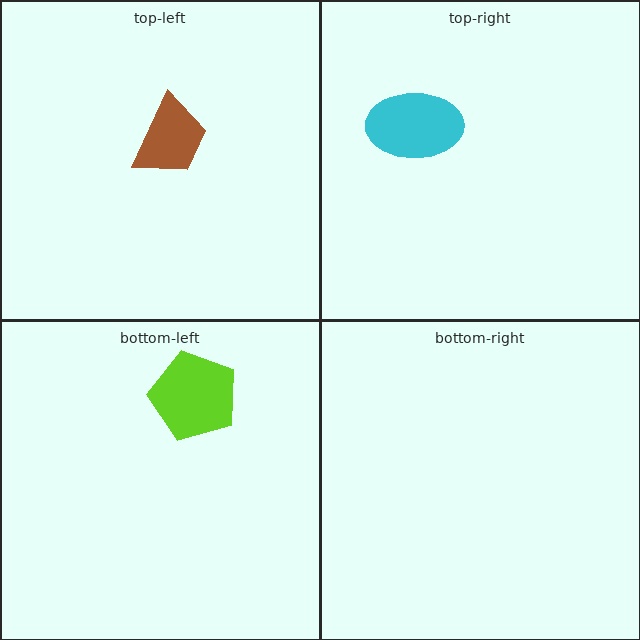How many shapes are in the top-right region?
1.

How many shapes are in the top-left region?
1.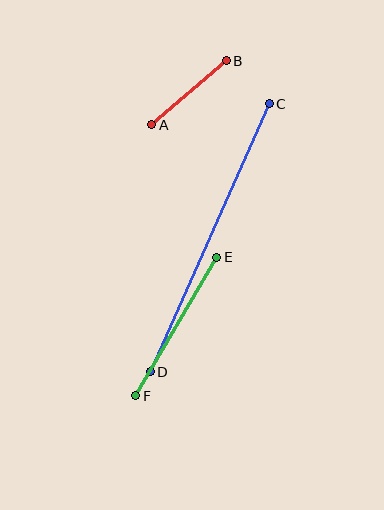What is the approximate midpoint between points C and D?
The midpoint is at approximately (210, 238) pixels.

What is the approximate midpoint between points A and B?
The midpoint is at approximately (189, 93) pixels.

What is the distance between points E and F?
The distance is approximately 161 pixels.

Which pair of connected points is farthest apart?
Points C and D are farthest apart.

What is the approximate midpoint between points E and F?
The midpoint is at approximately (176, 327) pixels.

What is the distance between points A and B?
The distance is approximately 98 pixels.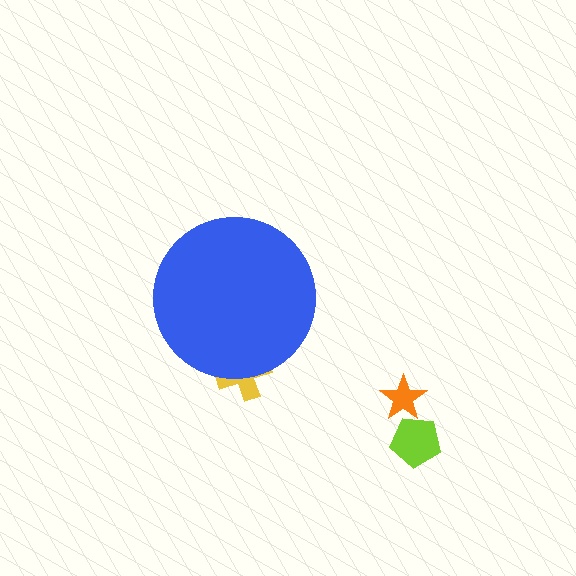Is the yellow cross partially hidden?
Yes, the yellow cross is partially hidden behind the blue circle.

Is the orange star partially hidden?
No, the orange star is fully visible.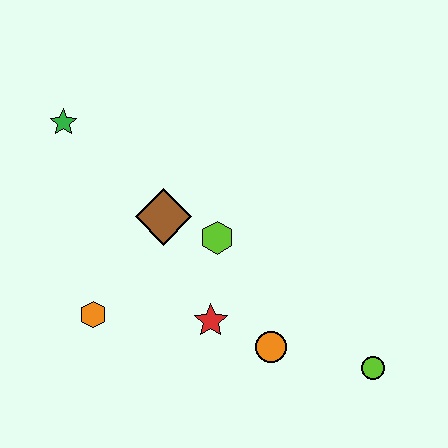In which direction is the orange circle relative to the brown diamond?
The orange circle is below the brown diamond.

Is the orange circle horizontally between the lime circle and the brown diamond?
Yes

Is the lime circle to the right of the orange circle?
Yes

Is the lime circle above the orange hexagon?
No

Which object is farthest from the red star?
The green star is farthest from the red star.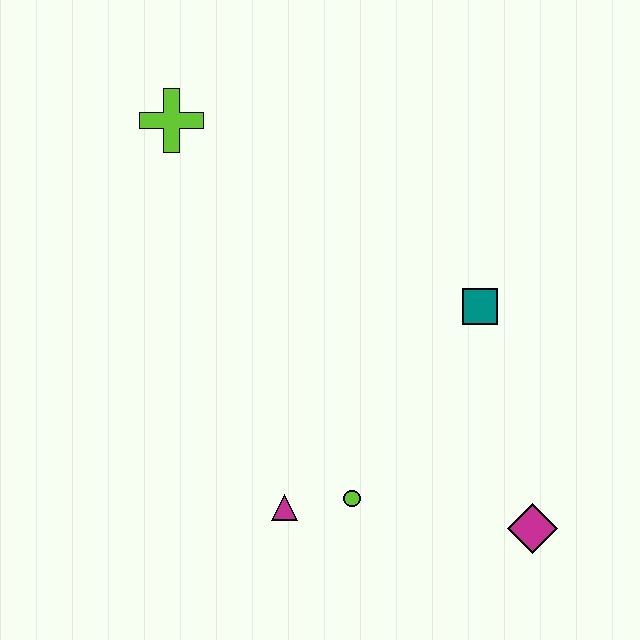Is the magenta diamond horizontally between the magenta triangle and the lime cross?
No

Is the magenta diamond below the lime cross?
Yes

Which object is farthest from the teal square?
The lime cross is farthest from the teal square.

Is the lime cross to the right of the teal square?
No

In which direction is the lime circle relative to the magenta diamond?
The lime circle is to the left of the magenta diamond.